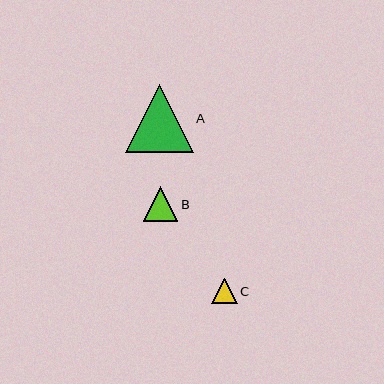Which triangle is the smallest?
Triangle C is the smallest with a size of approximately 25 pixels.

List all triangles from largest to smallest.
From largest to smallest: A, B, C.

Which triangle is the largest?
Triangle A is the largest with a size of approximately 68 pixels.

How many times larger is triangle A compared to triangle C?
Triangle A is approximately 2.7 times the size of triangle C.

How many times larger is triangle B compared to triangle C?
Triangle B is approximately 1.4 times the size of triangle C.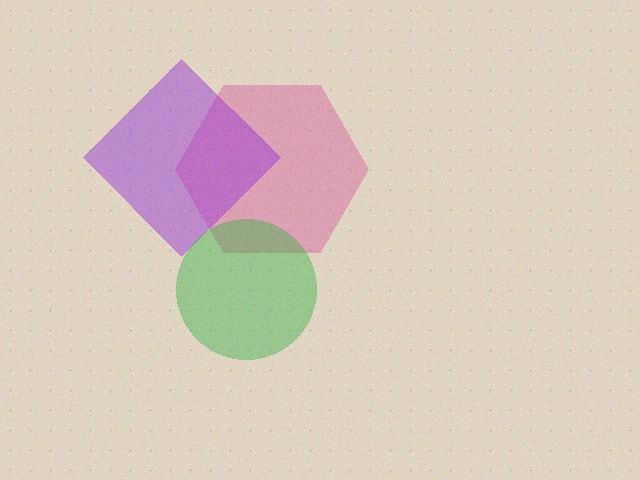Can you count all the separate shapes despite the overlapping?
Yes, there are 3 separate shapes.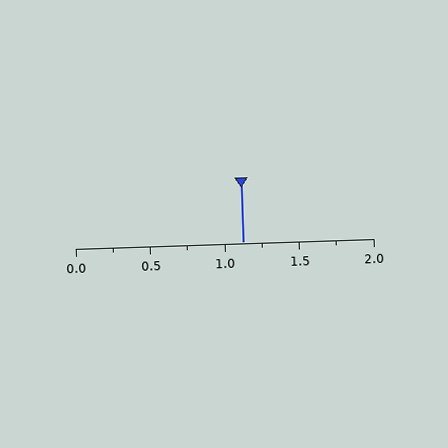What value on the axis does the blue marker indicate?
The marker indicates approximately 1.12.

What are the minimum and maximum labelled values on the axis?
The axis runs from 0.0 to 2.0.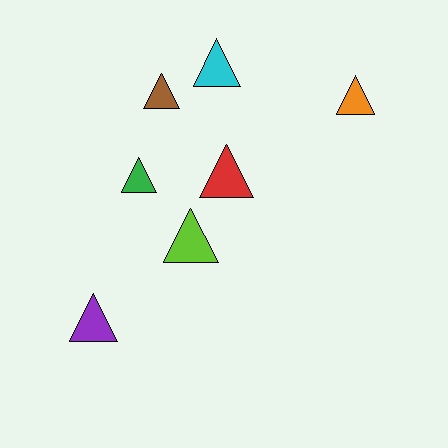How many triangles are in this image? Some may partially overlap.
There are 7 triangles.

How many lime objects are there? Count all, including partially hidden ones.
There is 1 lime object.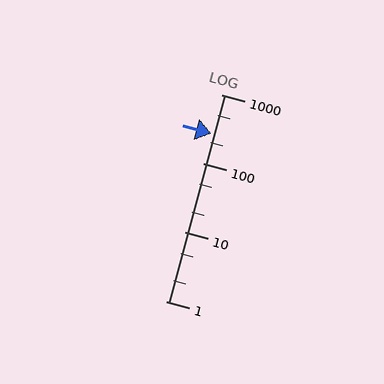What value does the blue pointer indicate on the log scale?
The pointer indicates approximately 270.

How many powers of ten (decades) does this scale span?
The scale spans 3 decades, from 1 to 1000.